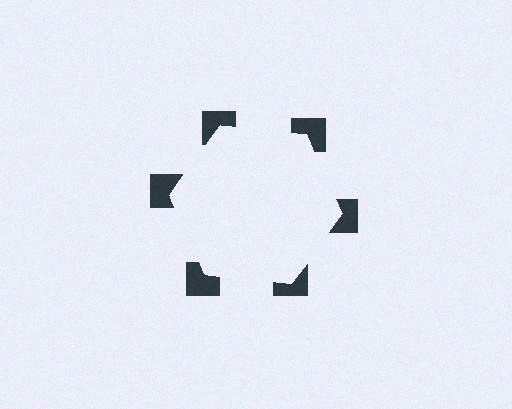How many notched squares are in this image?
There are 6 — one at each vertex of the illusory hexagon.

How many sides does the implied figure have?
6 sides.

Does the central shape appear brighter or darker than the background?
It typically appears slightly brighter than the background, even though no actual brightness change is drawn.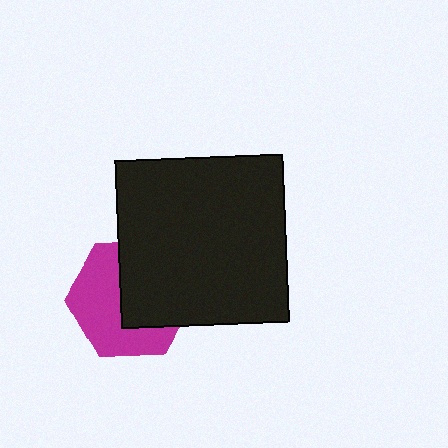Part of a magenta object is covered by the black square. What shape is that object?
It is a hexagon.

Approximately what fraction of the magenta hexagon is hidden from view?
Roughly 48% of the magenta hexagon is hidden behind the black square.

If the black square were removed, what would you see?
You would see the complete magenta hexagon.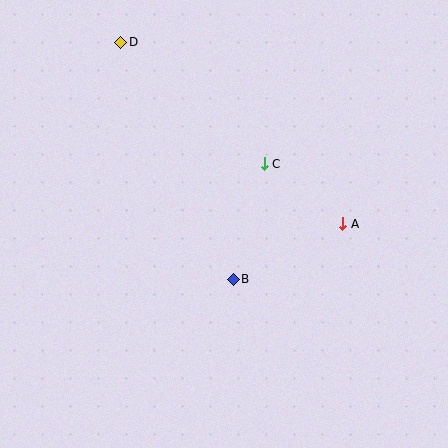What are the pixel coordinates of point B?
Point B is at (233, 279).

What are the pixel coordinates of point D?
Point D is at (120, 42).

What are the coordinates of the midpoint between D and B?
The midpoint between D and B is at (177, 161).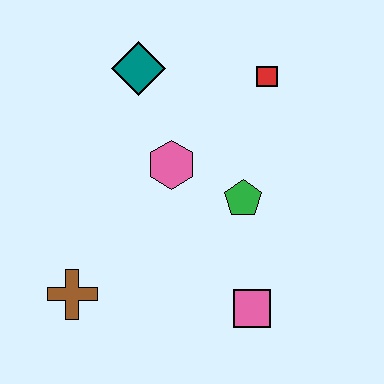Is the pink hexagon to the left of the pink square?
Yes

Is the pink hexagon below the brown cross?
No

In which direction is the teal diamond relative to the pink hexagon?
The teal diamond is above the pink hexagon.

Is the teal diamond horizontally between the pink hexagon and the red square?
No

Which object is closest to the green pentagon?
The pink hexagon is closest to the green pentagon.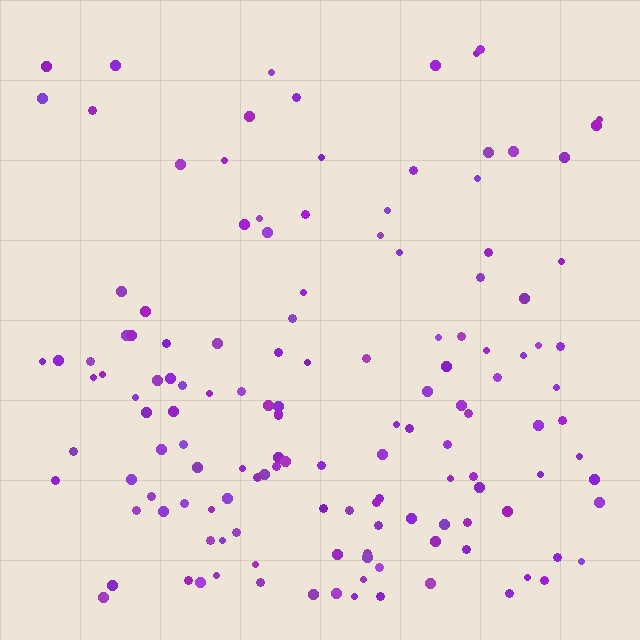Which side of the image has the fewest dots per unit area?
The top.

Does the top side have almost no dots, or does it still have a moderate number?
Still a moderate number, just noticeably fewer than the bottom.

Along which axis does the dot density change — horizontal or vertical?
Vertical.